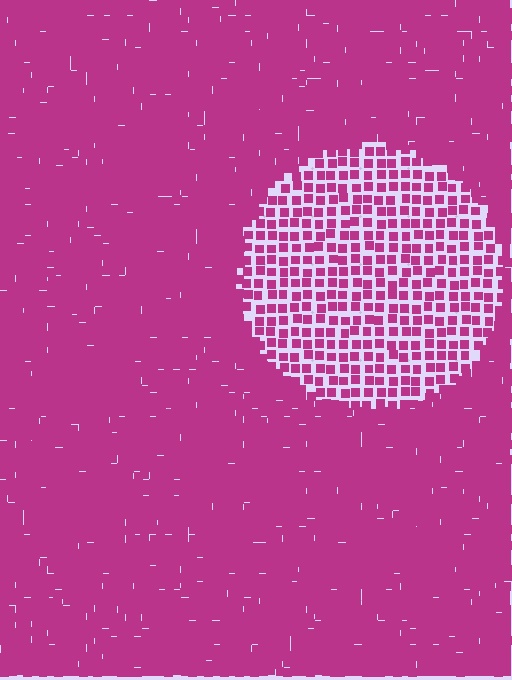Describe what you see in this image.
The image contains small magenta elements arranged at two different densities. A circle-shaped region is visible where the elements are less densely packed than the surrounding area.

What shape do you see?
I see a circle.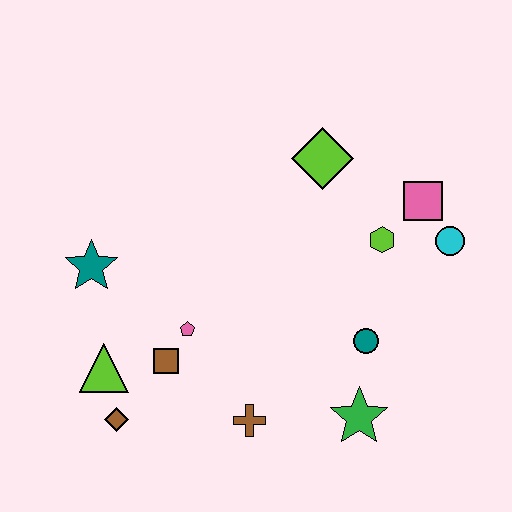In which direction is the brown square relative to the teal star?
The brown square is below the teal star.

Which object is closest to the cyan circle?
The pink square is closest to the cyan circle.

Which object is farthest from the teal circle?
The teal star is farthest from the teal circle.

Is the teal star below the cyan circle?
Yes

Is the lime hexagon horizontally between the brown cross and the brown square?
No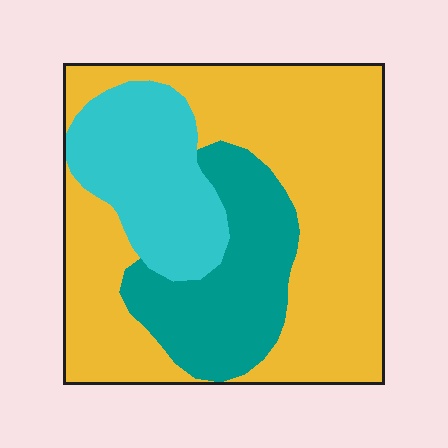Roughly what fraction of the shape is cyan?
Cyan takes up about one fifth (1/5) of the shape.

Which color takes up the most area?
Yellow, at roughly 60%.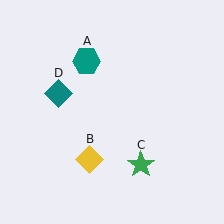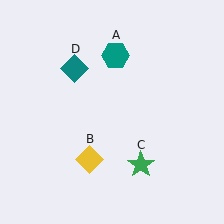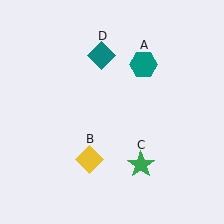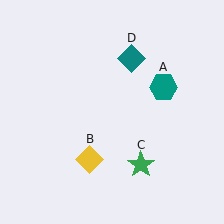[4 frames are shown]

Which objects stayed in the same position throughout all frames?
Yellow diamond (object B) and green star (object C) remained stationary.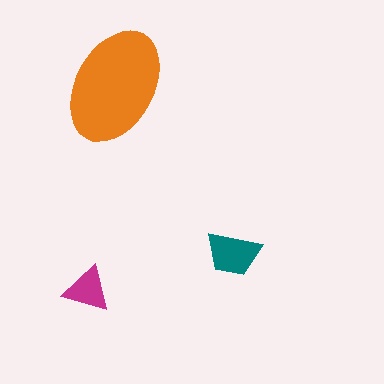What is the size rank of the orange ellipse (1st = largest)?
1st.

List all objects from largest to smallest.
The orange ellipse, the teal trapezoid, the magenta triangle.